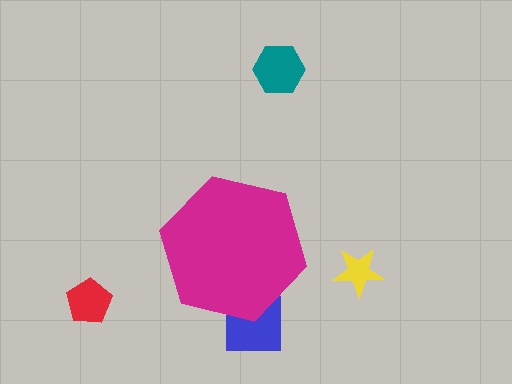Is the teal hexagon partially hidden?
No, the teal hexagon is fully visible.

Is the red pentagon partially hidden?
No, the red pentagon is fully visible.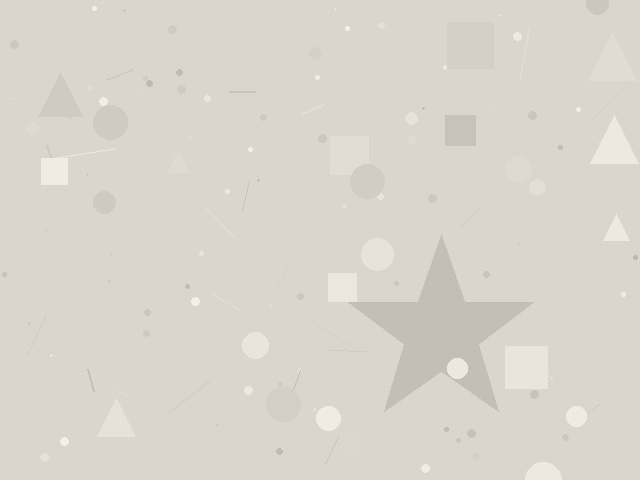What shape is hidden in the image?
A star is hidden in the image.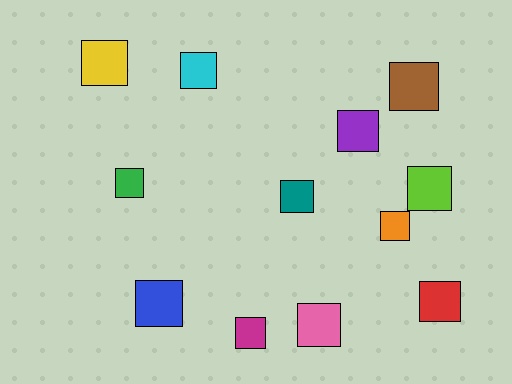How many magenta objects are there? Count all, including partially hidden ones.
There is 1 magenta object.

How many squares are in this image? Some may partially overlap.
There are 12 squares.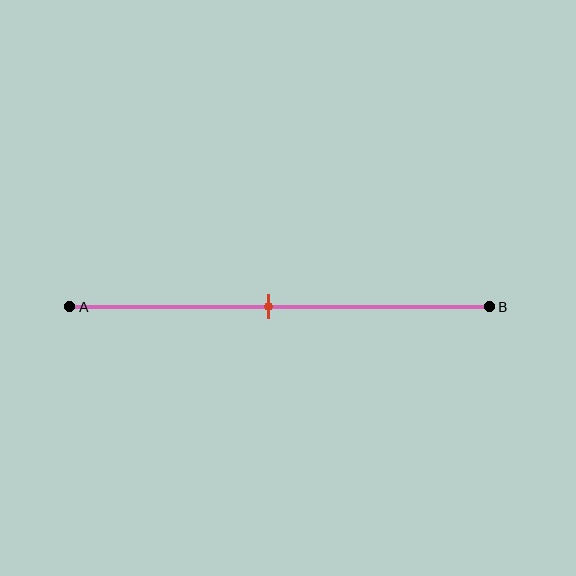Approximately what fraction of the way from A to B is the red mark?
The red mark is approximately 45% of the way from A to B.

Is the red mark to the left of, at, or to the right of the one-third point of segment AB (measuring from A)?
The red mark is to the right of the one-third point of segment AB.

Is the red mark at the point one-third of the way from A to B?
No, the mark is at about 45% from A, not at the 33% one-third point.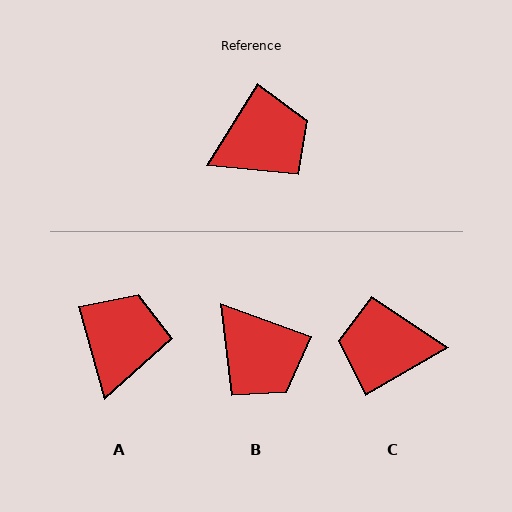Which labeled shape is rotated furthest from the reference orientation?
C, about 152 degrees away.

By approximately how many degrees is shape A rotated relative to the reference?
Approximately 47 degrees counter-clockwise.